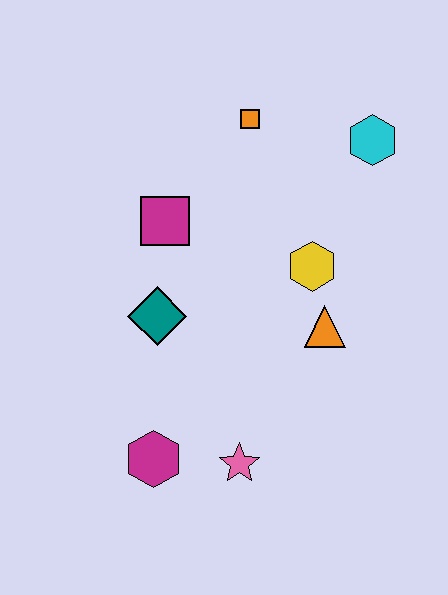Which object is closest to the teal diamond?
The magenta square is closest to the teal diamond.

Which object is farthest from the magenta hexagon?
The cyan hexagon is farthest from the magenta hexagon.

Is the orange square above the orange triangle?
Yes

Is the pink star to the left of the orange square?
Yes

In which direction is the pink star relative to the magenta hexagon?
The pink star is to the right of the magenta hexagon.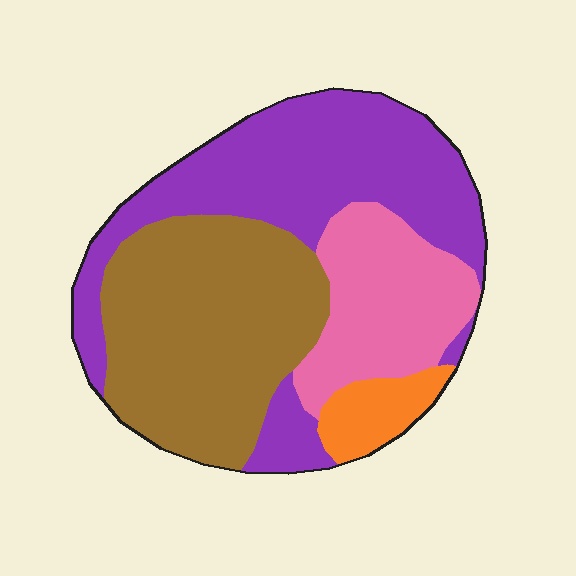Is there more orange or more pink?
Pink.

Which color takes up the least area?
Orange, at roughly 5%.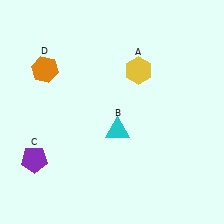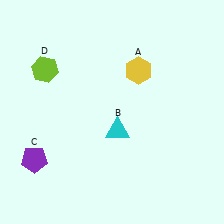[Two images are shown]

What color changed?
The hexagon (D) changed from orange in Image 1 to lime in Image 2.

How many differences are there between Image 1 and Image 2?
There is 1 difference between the two images.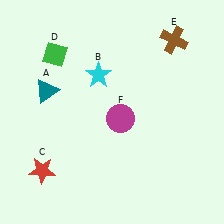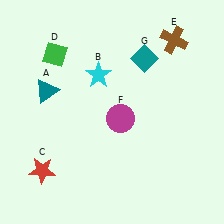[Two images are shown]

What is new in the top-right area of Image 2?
A teal diamond (G) was added in the top-right area of Image 2.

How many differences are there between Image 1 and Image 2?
There is 1 difference between the two images.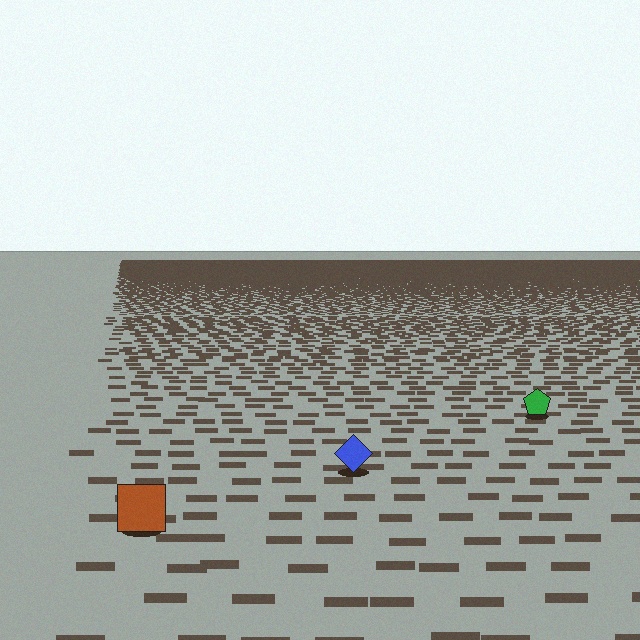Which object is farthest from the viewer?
The green pentagon is farthest from the viewer. It appears smaller and the ground texture around it is denser.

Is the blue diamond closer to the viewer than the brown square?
No. The brown square is closer — you can tell from the texture gradient: the ground texture is coarser near it.